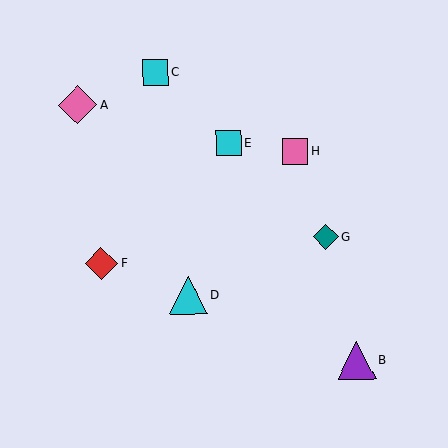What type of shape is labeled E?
Shape E is a cyan square.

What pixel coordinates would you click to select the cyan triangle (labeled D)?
Click at (188, 295) to select the cyan triangle D.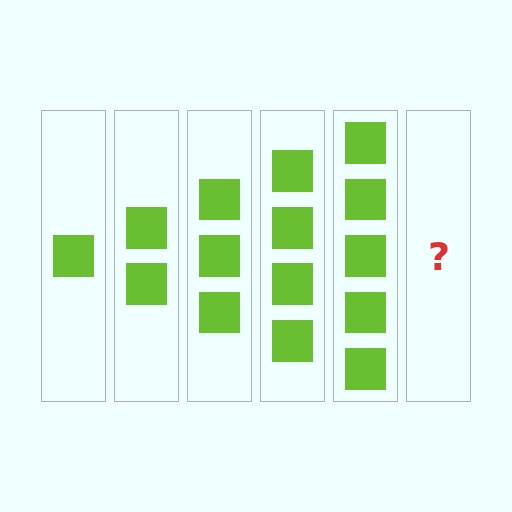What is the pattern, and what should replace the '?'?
The pattern is that each step adds one more square. The '?' should be 6 squares.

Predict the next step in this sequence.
The next step is 6 squares.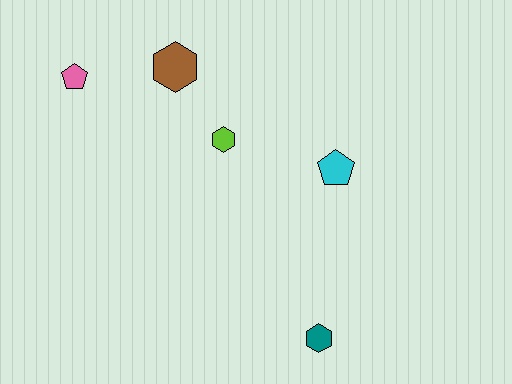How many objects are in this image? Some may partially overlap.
There are 5 objects.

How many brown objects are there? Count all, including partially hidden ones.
There is 1 brown object.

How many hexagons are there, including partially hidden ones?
There are 3 hexagons.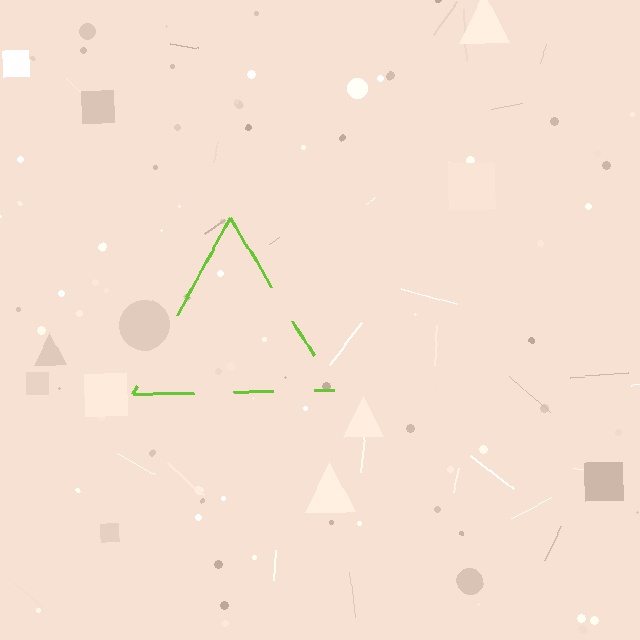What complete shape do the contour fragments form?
The contour fragments form a triangle.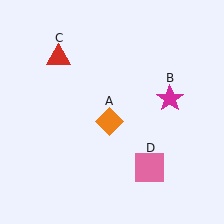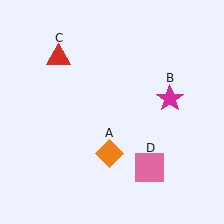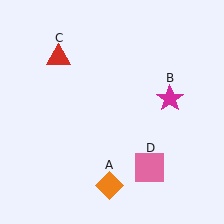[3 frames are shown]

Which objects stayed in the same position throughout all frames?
Magenta star (object B) and red triangle (object C) and pink square (object D) remained stationary.